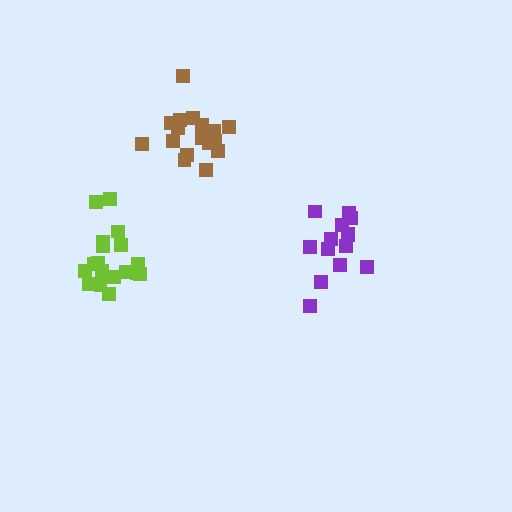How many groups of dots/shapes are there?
There are 3 groups.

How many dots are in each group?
Group 1: 18 dots, Group 2: 18 dots, Group 3: 14 dots (50 total).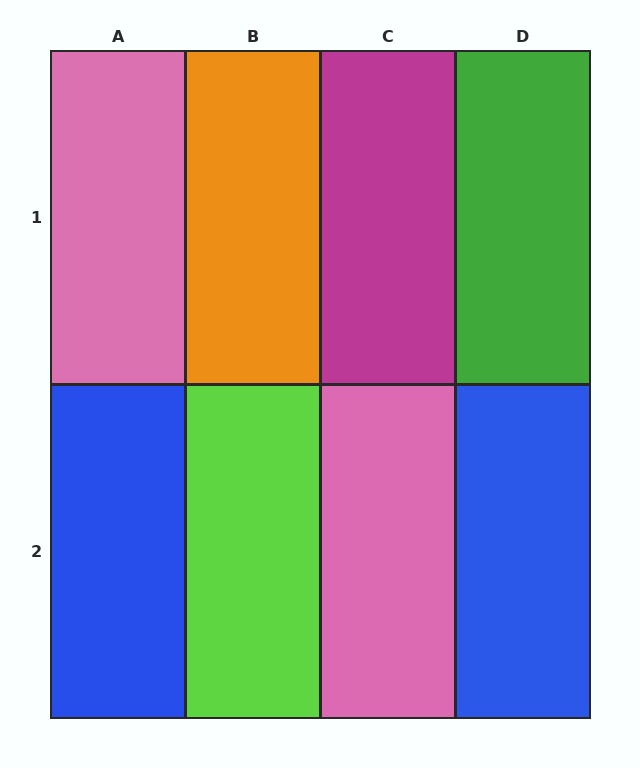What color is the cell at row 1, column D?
Green.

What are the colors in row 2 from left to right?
Blue, lime, pink, blue.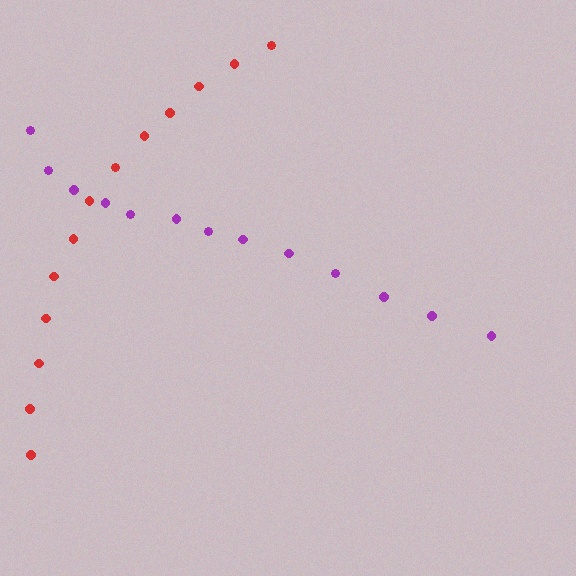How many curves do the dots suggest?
There are 2 distinct paths.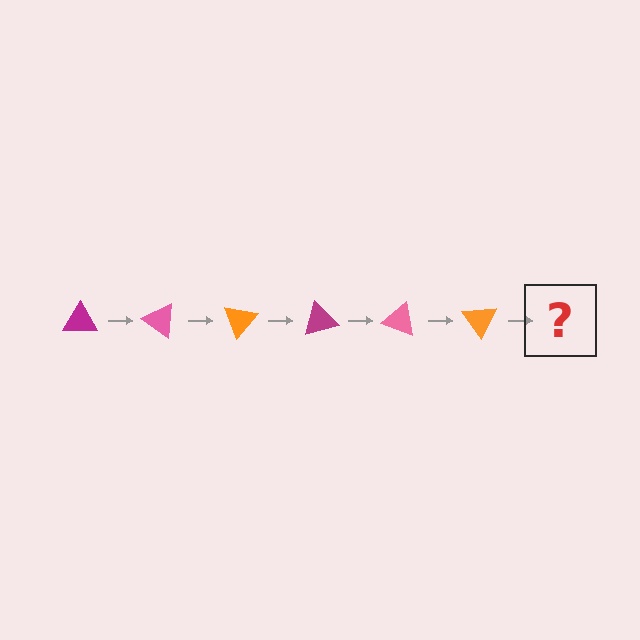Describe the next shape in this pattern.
It should be a magenta triangle, rotated 210 degrees from the start.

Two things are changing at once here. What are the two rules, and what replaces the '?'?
The two rules are that it rotates 35 degrees each step and the color cycles through magenta, pink, and orange. The '?' should be a magenta triangle, rotated 210 degrees from the start.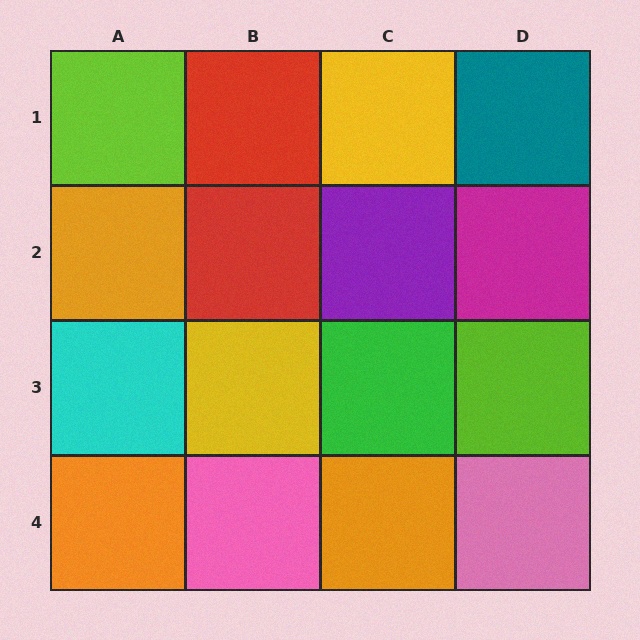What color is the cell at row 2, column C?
Purple.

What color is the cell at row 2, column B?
Red.